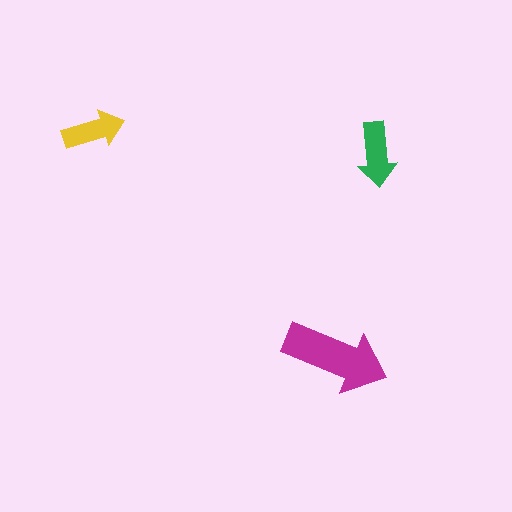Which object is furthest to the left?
The yellow arrow is leftmost.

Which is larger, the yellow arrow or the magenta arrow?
The magenta one.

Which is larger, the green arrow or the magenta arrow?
The magenta one.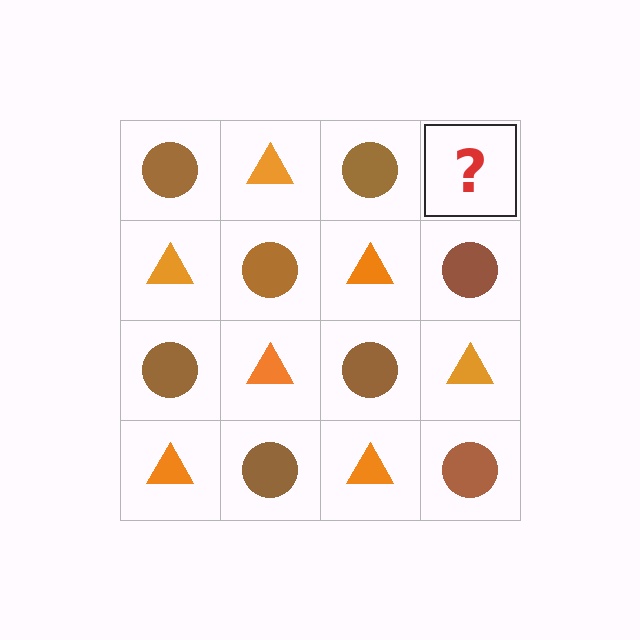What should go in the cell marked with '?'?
The missing cell should contain an orange triangle.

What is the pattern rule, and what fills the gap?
The rule is that it alternates brown circle and orange triangle in a checkerboard pattern. The gap should be filled with an orange triangle.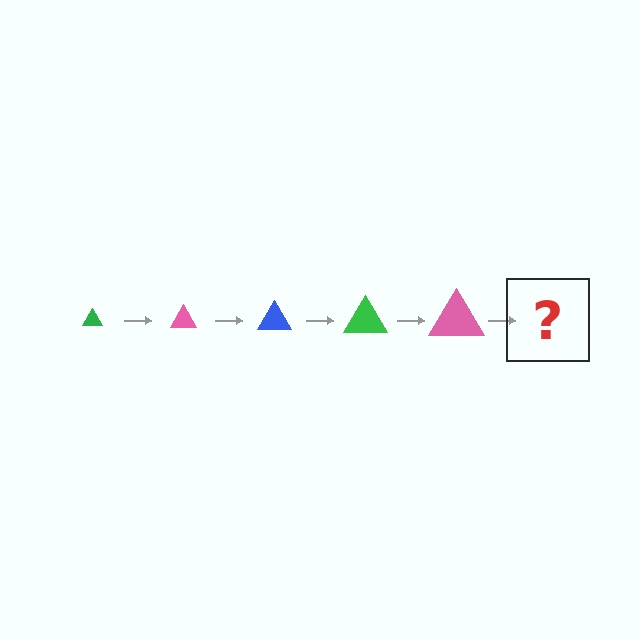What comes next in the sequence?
The next element should be a blue triangle, larger than the previous one.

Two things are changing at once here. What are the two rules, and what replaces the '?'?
The two rules are that the triangle grows larger each step and the color cycles through green, pink, and blue. The '?' should be a blue triangle, larger than the previous one.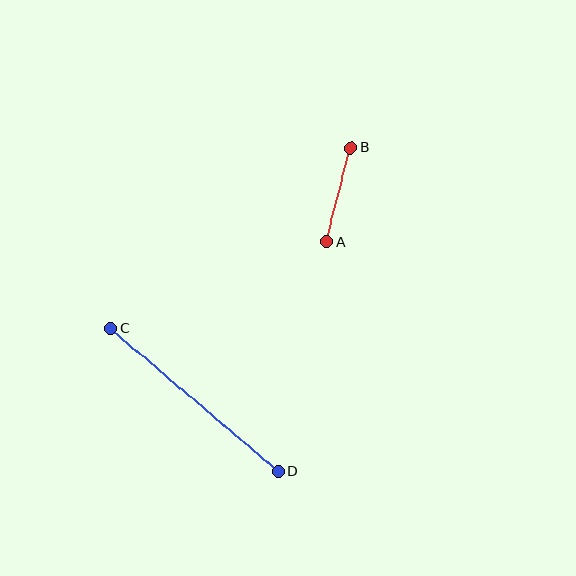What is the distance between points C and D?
The distance is approximately 221 pixels.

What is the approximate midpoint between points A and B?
The midpoint is at approximately (339, 195) pixels.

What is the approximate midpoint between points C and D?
The midpoint is at approximately (195, 400) pixels.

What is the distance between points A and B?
The distance is approximately 97 pixels.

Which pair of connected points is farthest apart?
Points C and D are farthest apart.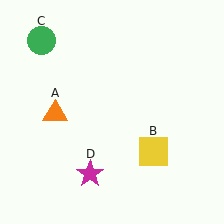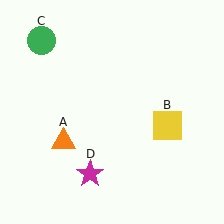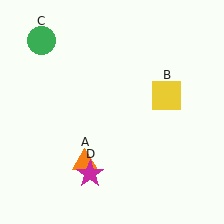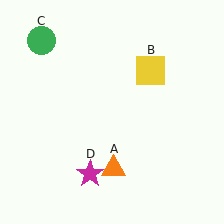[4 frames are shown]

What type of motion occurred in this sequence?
The orange triangle (object A), yellow square (object B) rotated counterclockwise around the center of the scene.